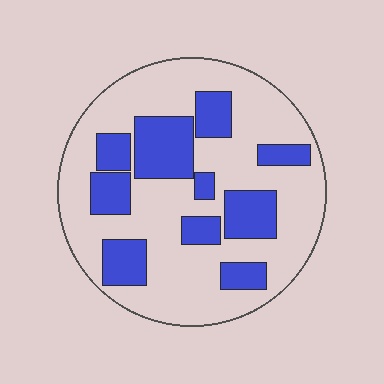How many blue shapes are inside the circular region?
10.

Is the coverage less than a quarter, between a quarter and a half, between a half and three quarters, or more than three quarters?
Between a quarter and a half.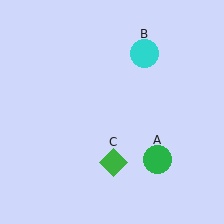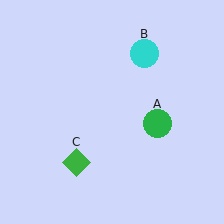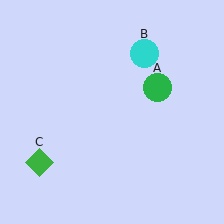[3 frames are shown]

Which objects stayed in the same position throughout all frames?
Cyan circle (object B) remained stationary.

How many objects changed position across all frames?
2 objects changed position: green circle (object A), green diamond (object C).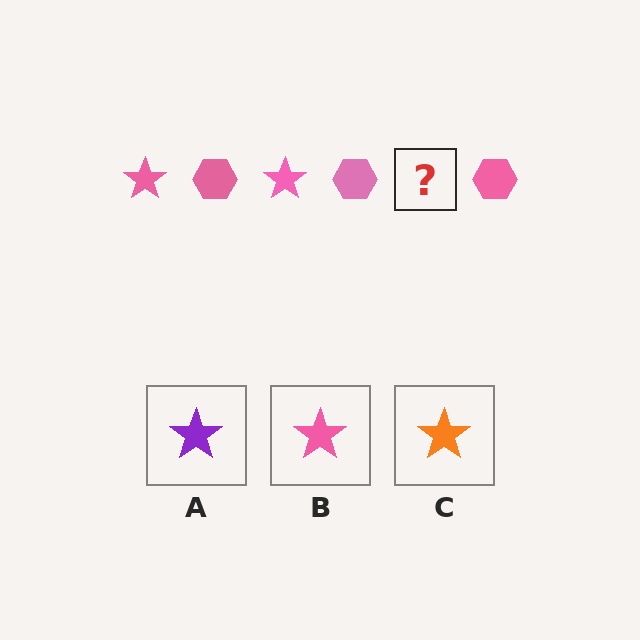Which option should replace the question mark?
Option B.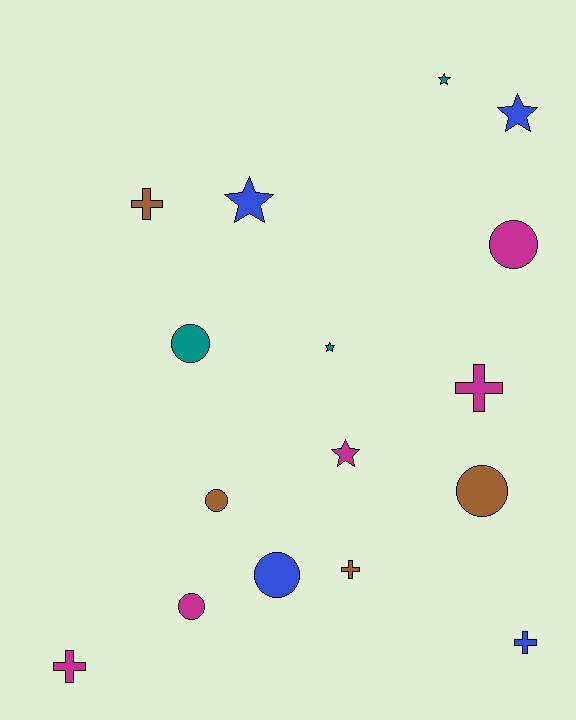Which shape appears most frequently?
Circle, with 6 objects.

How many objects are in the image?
There are 16 objects.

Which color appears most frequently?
Magenta, with 5 objects.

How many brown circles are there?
There are 2 brown circles.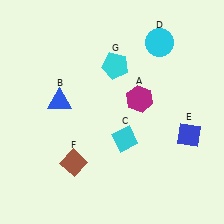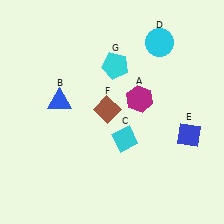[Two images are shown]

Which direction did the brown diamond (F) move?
The brown diamond (F) moved up.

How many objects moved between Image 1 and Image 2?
1 object moved between the two images.